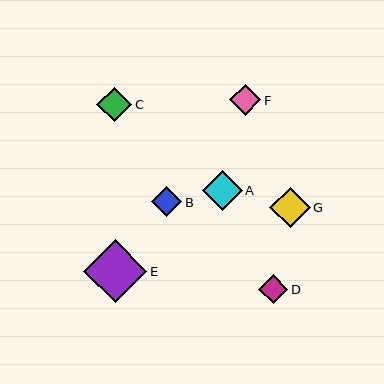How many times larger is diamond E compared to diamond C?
Diamond E is approximately 1.8 times the size of diamond C.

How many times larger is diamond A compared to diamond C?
Diamond A is approximately 1.1 times the size of diamond C.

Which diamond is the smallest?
Diamond D is the smallest with a size of approximately 29 pixels.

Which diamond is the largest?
Diamond E is the largest with a size of approximately 63 pixels.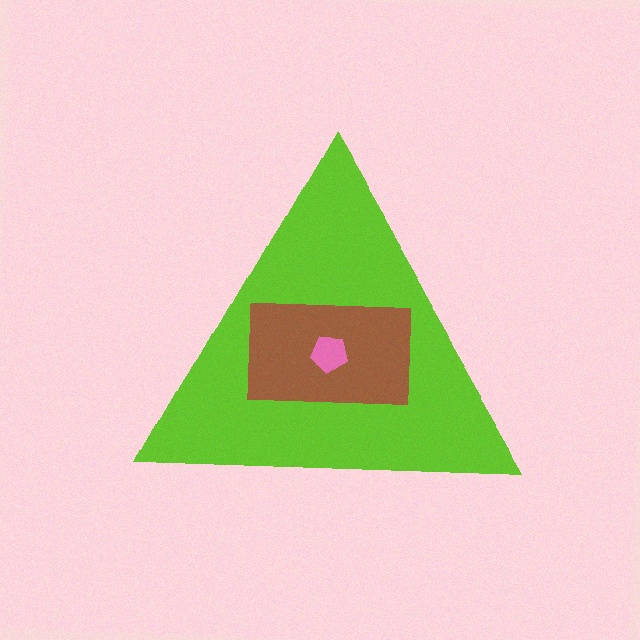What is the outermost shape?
The lime triangle.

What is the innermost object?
The pink pentagon.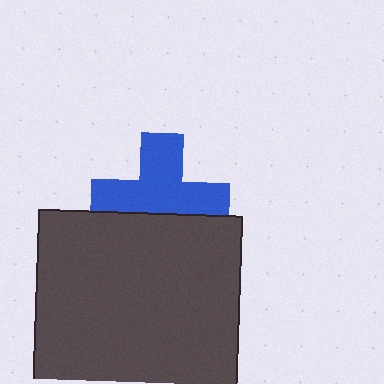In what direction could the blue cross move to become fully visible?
The blue cross could move up. That would shift it out from behind the dark gray square entirely.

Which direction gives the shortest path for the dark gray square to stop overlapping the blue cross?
Moving down gives the shortest separation.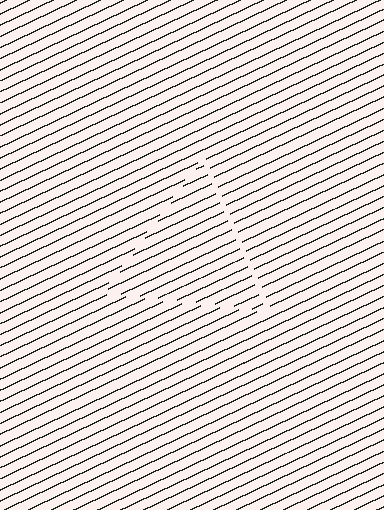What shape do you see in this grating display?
An illusory triangle. The interior of the shape contains the same grating, shifted by half a period — the contour is defined by the phase discontinuity where line-ends from the inner and outer gratings abut.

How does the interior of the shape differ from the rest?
The interior of the shape contains the same grating, shifted by half a period — the contour is defined by the phase discontinuity where line-ends from the inner and outer gratings abut.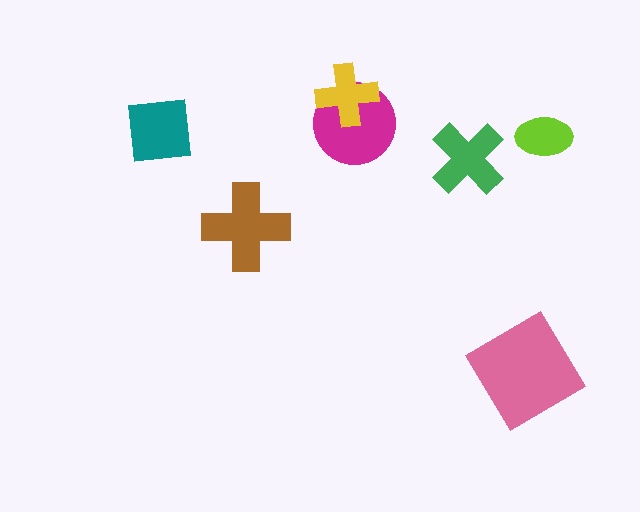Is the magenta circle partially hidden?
Yes, it is partially covered by another shape.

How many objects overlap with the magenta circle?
1 object overlaps with the magenta circle.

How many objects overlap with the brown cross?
0 objects overlap with the brown cross.